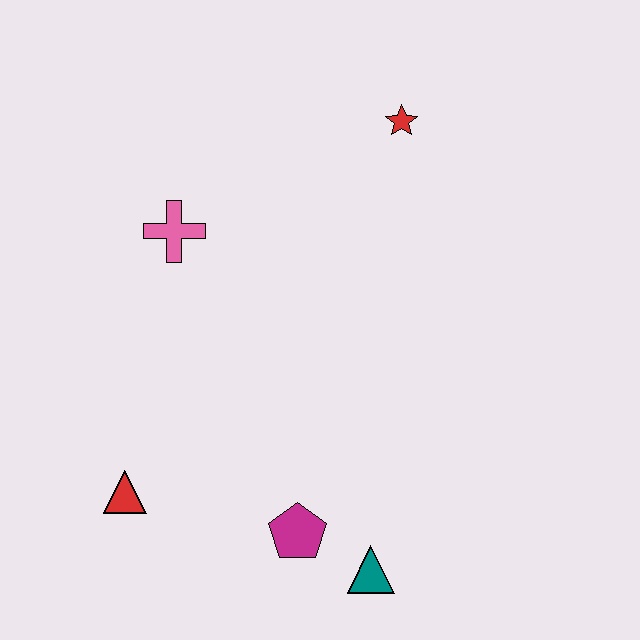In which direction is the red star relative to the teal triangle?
The red star is above the teal triangle.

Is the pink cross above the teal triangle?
Yes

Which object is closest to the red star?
The pink cross is closest to the red star.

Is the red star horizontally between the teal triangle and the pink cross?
No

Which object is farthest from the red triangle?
The red star is farthest from the red triangle.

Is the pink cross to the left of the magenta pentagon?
Yes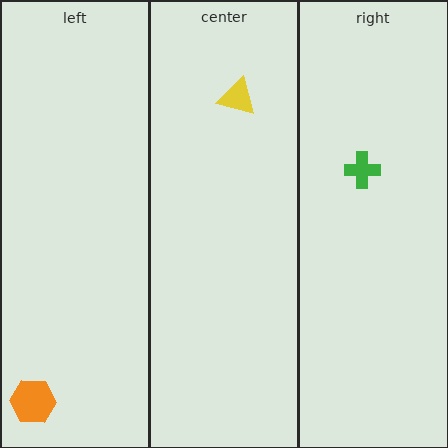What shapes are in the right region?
The green cross.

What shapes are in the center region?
The yellow triangle.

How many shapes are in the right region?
1.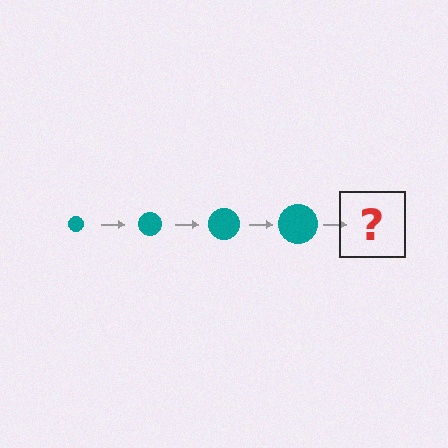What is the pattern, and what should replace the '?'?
The pattern is that the circle gets progressively larger each step. The '?' should be a teal circle, larger than the previous one.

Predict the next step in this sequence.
The next step is a teal circle, larger than the previous one.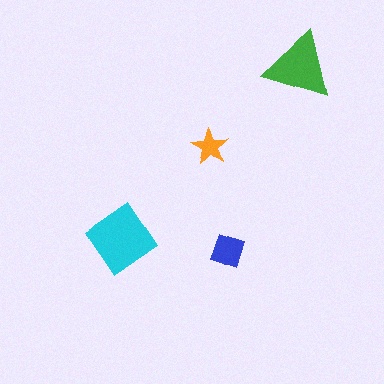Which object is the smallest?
The orange star.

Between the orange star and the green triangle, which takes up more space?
The green triangle.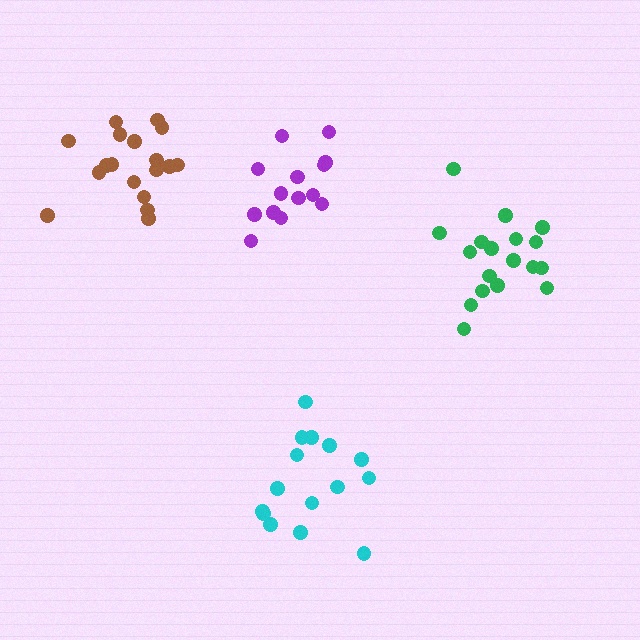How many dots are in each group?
Group 1: 14 dots, Group 2: 18 dots, Group 3: 18 dots, Group 4: 15 dots (65 total).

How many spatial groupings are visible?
There are 4 spatial groupings.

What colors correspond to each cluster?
The clusters are colored: purple, green, brown, cyan.